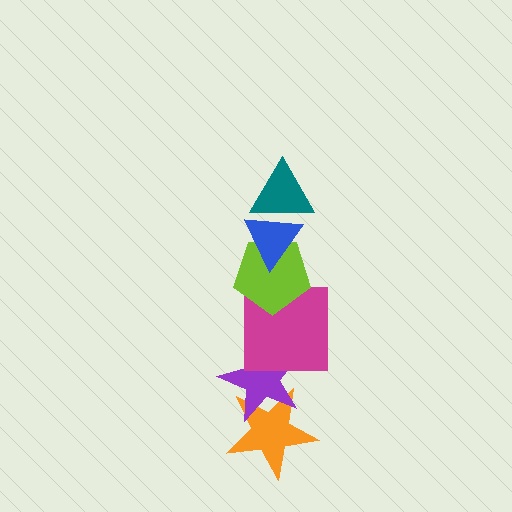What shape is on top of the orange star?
The purple star is on top of the orange star.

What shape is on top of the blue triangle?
The teal triangle is on top of the blue triangle.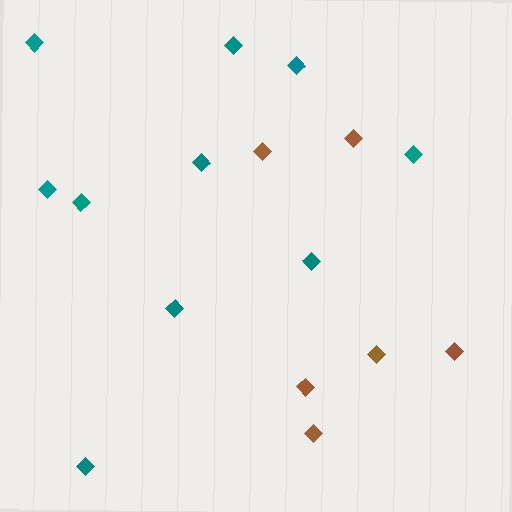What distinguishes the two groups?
There are 2 groups: one group of teal diamonds (10) and one group of brown diamonds (6).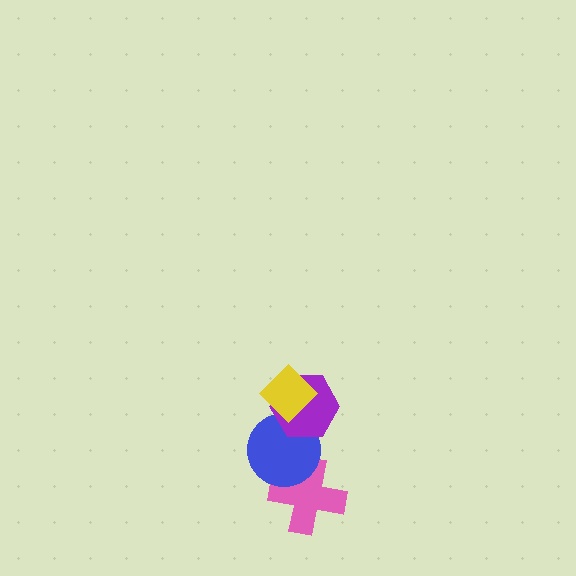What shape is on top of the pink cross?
The blue circle is on top of the pink cross.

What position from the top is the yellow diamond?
The yellow diamond is 1st from the top.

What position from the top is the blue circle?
The blue circle is 3rd from the top.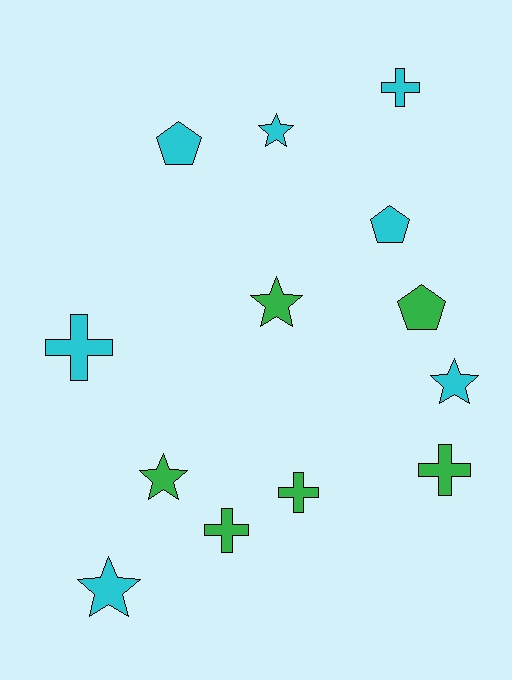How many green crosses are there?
There are 3 green crosses.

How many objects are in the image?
There are 13 objects.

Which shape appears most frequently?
Star, with 5 objects.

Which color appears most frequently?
Cyan, with 7 objects.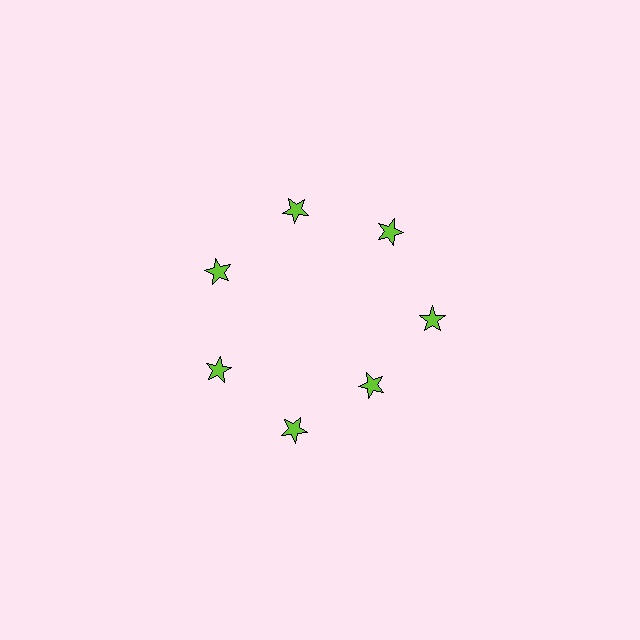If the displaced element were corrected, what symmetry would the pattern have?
It would have 7-fold rotational symmetry — the pattern would map onto itself every 51 degrees.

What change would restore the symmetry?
The symmetry would be restored by moving it outward, back onto the ring so that all 7 stars sit at equal angles and equal distance from the center.